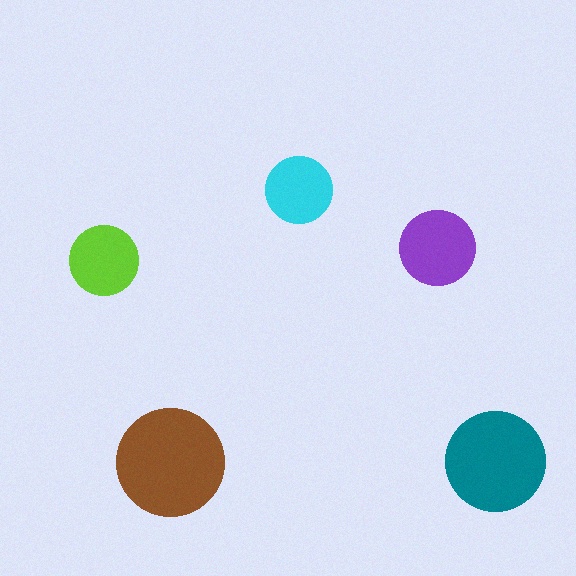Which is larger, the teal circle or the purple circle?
The teal one.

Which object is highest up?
The cyan circle is topmost.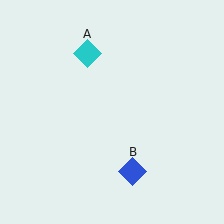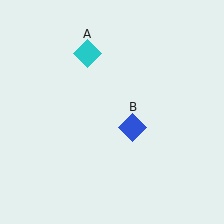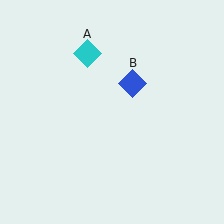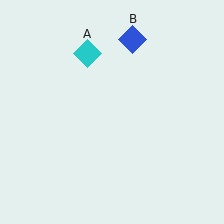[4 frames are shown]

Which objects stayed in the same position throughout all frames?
Cyan diamond (object A) remained stationary.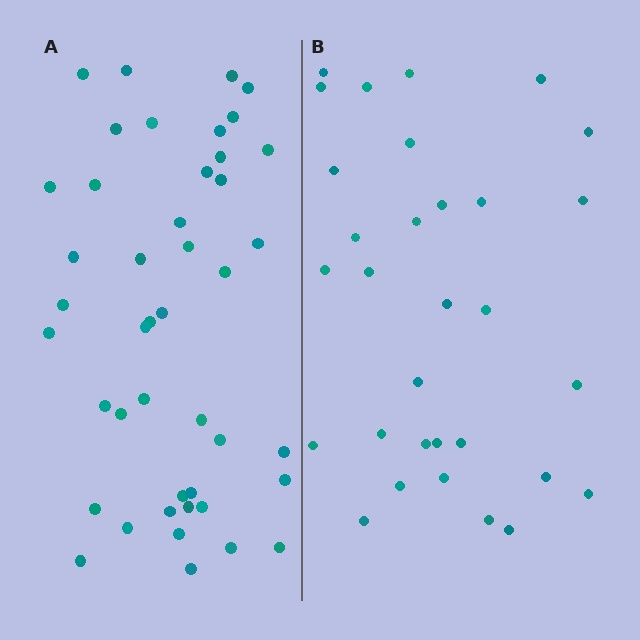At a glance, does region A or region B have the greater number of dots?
Region A (the left region) has more dots.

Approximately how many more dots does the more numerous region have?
Region A has approximately 15 more dots than region B.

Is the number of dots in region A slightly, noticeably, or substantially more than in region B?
Region A has noticeably more, but not dramatically so. The ratio is roughly 1.4 to 1.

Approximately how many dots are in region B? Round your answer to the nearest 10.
About 30 dots. (The exact count is 31, which rounds to 30.)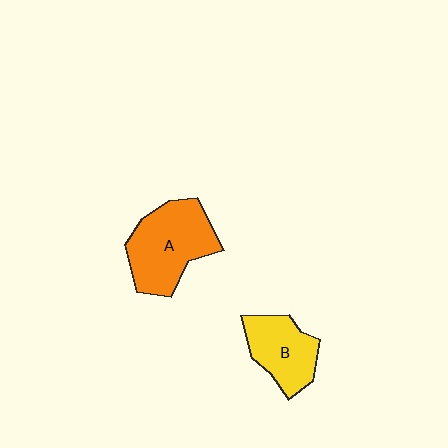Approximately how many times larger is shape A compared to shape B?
Approximately 1.4 times.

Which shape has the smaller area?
Shape B (yellow).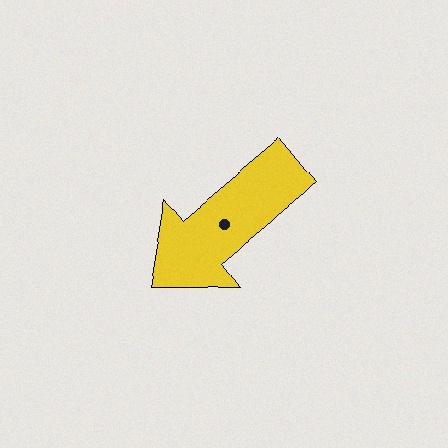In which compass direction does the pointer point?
Southwest.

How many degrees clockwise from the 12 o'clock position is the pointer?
Approximately 231 degrees.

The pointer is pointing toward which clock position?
Roughly 8 o'clock.